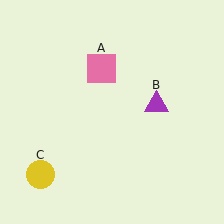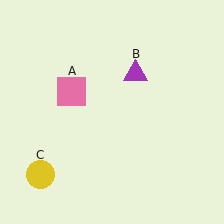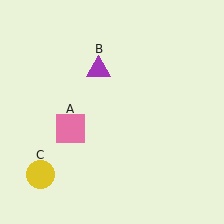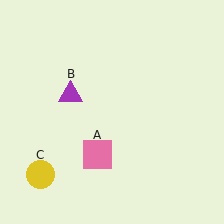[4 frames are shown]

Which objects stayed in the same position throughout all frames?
Yellow circle (object C) remained stationary.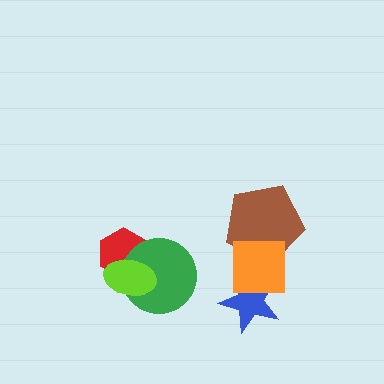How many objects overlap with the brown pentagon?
1 object overlaps with the brown pentagon.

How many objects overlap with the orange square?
2 objects overlap with the orange square.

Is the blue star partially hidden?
Yes, it is partially covered by another shape.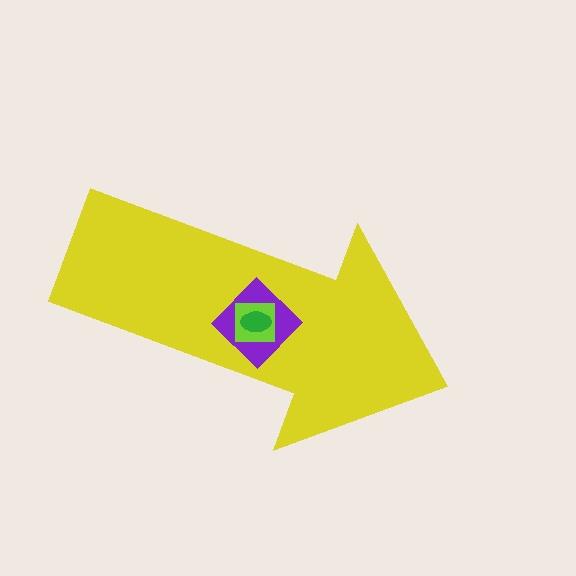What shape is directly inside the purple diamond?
The lime square.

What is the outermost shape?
The yellow arrow.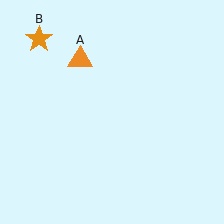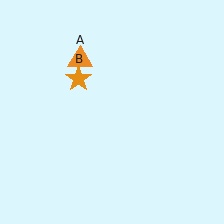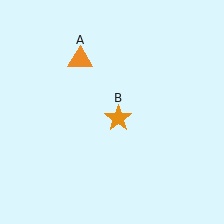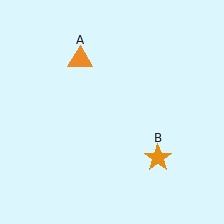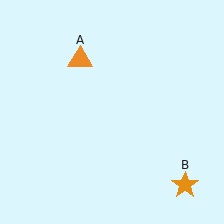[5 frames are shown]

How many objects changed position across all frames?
1 object changed position: orange star (object B).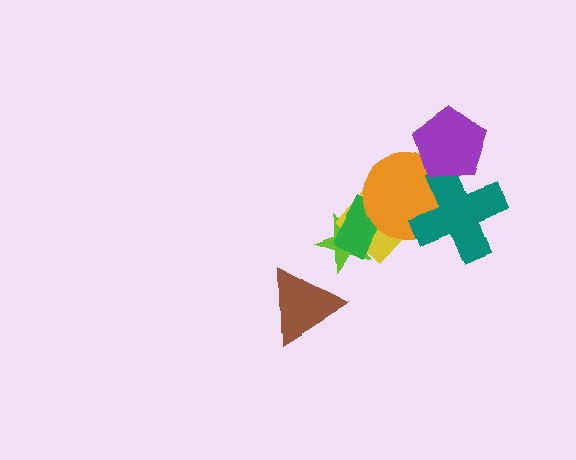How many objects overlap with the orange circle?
4 objects overlap with the orange circle.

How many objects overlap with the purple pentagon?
2 objects overlap with the purple pentagon.